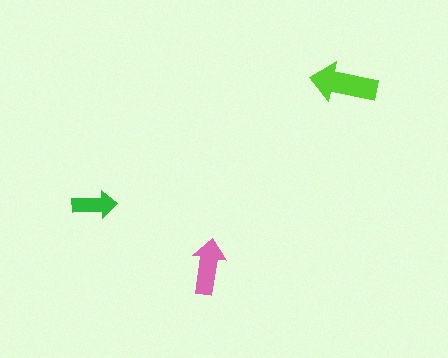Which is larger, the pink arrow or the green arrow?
The pink one.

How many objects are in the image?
There are 3 objects in the image.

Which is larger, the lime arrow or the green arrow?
The lime one.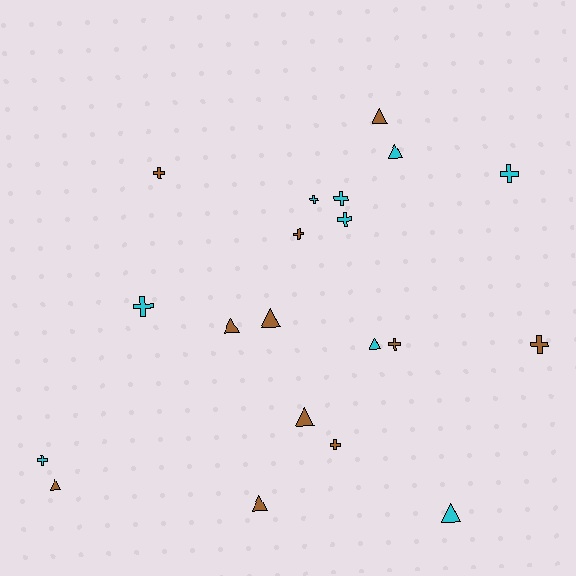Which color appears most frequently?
Brown, with 11 objects.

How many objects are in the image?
There are 20 objects.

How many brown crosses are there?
There are 5 brown crosses.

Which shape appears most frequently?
Cross, with 11 objects.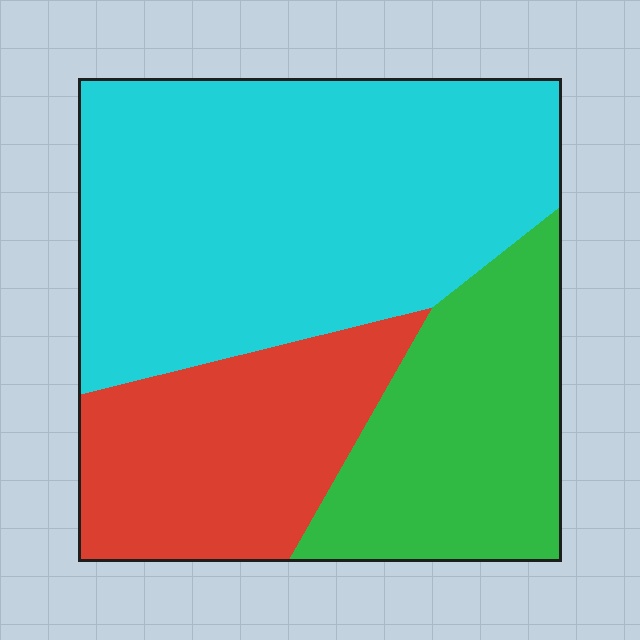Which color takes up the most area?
Cyan, at roughly 50%.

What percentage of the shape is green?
Green covers 25% of the shape.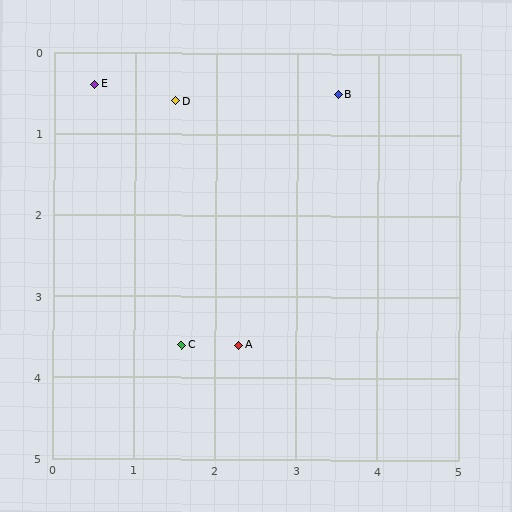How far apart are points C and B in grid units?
Points C and B are about 3.6 grid units apart.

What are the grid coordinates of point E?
Point E is at approximately (0.5, 0.4).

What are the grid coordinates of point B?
Point B is at approximately (3.5, 0.5).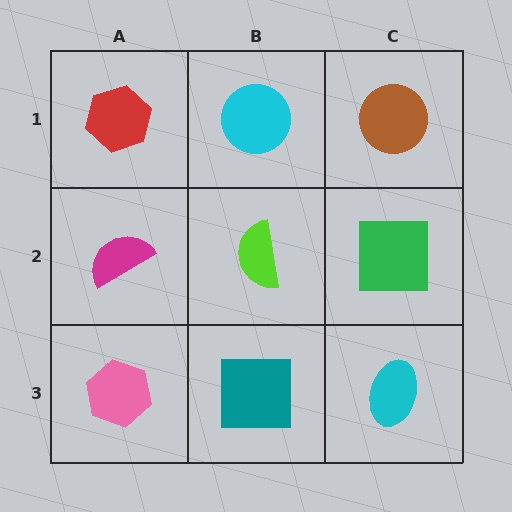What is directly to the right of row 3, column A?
A teal square.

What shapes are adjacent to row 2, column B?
A cyan circle (row 1, column B), a teal square (row 3, column B), a magenta semicircle (row 2, column A), a green square (row 2, column C).